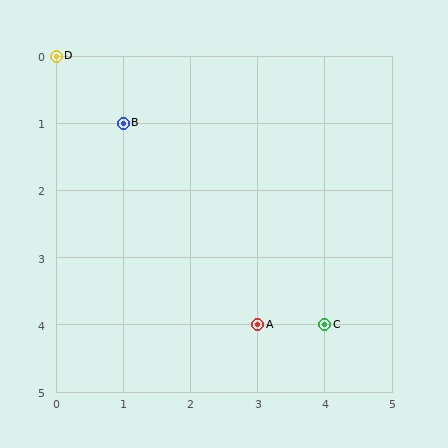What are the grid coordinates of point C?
Point C is at grid coordinates (4, 4).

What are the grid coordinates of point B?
Point B is at grid coordinates (1, 1).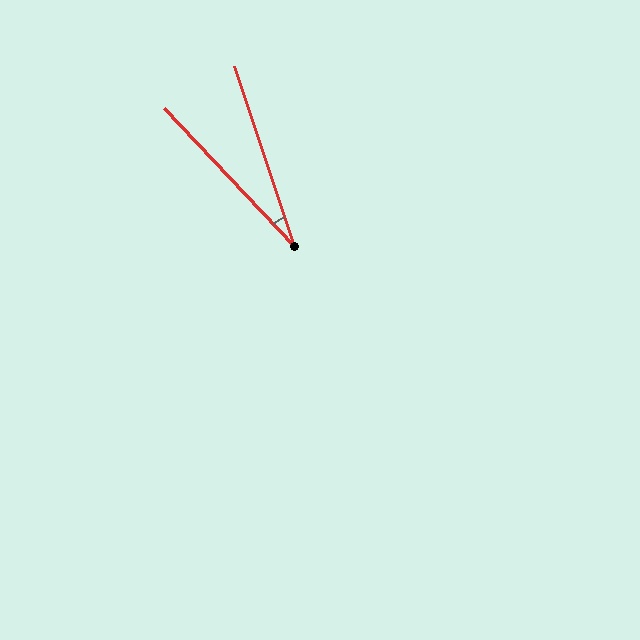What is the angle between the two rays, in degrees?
Approximately 25 degrees.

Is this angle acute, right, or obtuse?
It is acute.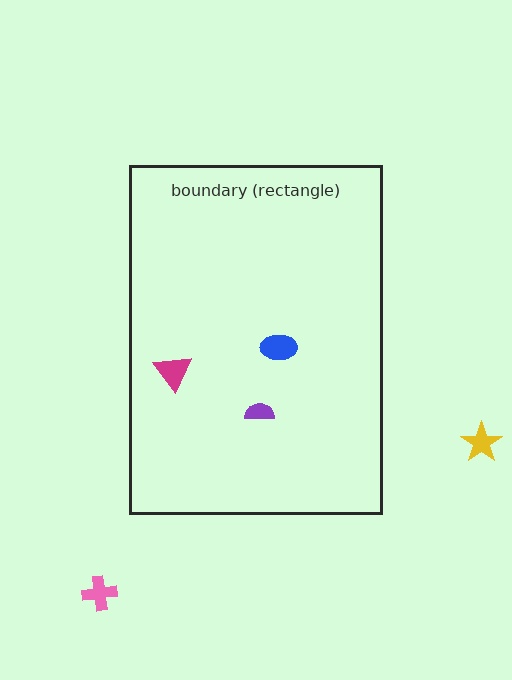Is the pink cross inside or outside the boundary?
Outside.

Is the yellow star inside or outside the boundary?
Outside.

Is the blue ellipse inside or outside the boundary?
Inside.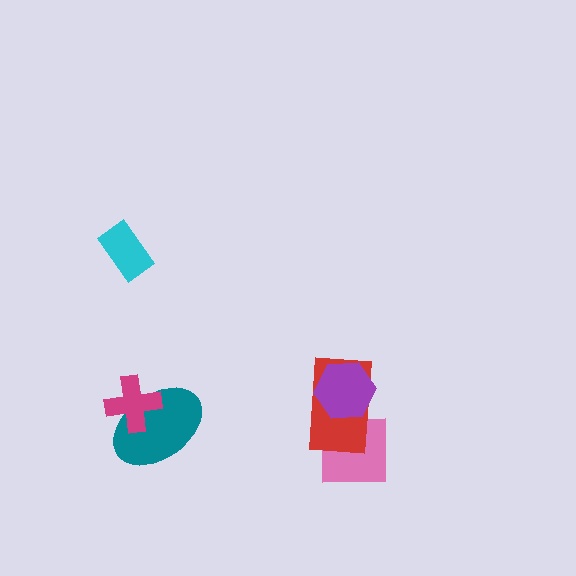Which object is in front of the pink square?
The red rectangle is in front of the pink square.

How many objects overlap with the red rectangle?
2 objects overlap with the red rectangle.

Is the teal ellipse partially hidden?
Yes, it is partially covered by another shape.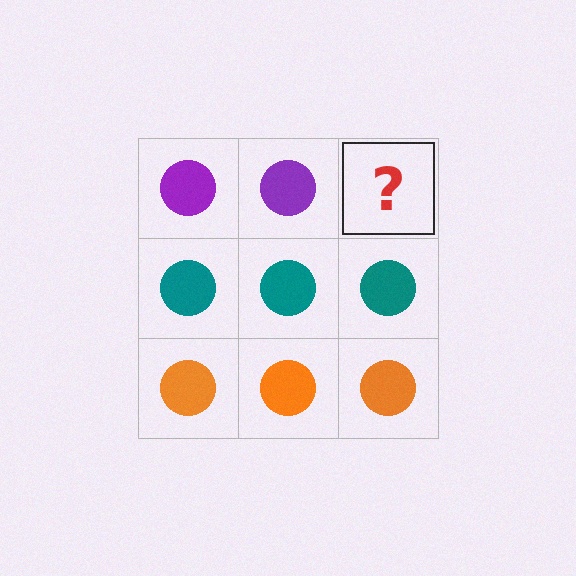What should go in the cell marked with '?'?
The missing cell should contain a purple circle.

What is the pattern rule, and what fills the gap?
The rule is that each row has a consistent color. The gap should be filled with a purple circle.